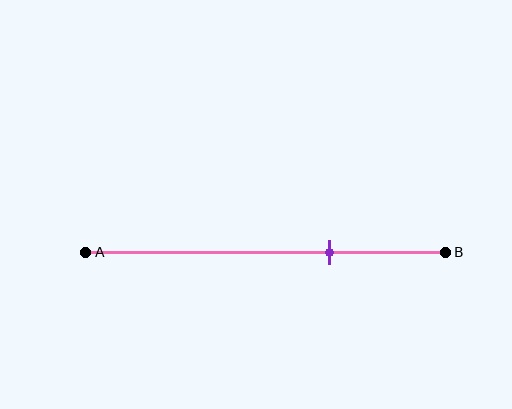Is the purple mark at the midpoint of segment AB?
No, the mark is at about 70% from A, not at the 50% midpoint.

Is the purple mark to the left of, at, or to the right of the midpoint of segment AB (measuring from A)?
The purple mark is to the right of the midpoint of segment AB.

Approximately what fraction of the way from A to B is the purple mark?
The purple mark is approximately 70% of the way from A to B.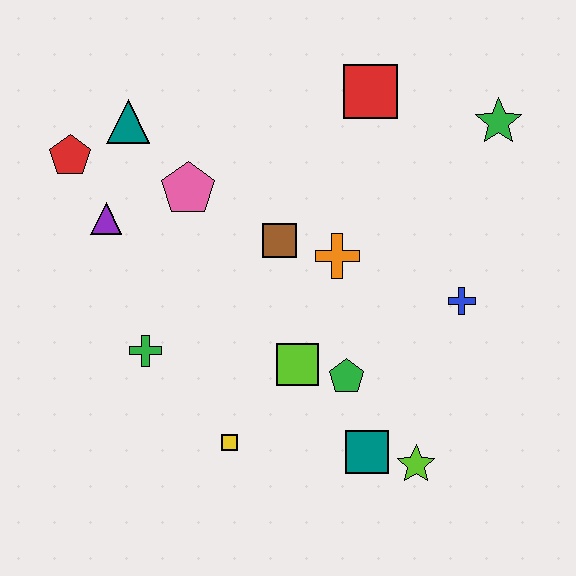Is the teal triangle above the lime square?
Yes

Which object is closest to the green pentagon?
The lime square is closest to the green pentagon.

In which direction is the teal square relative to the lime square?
The teal square is below the lime square.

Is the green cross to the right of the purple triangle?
Yes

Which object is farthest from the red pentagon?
The lime star is farthest from the red pentagon.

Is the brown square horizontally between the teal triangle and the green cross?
No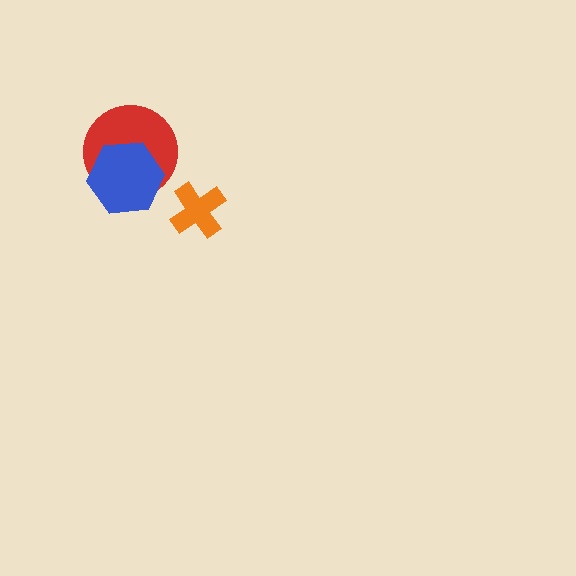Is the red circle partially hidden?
Yes, it is partially covered by another shape.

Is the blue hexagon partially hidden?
No, no other shape covers it.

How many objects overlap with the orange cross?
0 objects overlap with the orange cross.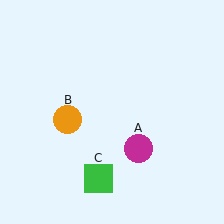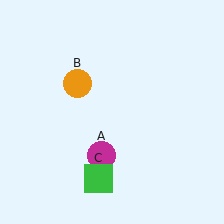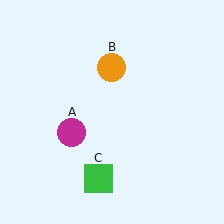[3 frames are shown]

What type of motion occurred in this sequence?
The magenta circle (object A), orange circle (object B) rotated clockwise around the center of the scene.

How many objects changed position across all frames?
2 objects changed position: magenta circle (object A), orange circle (object B).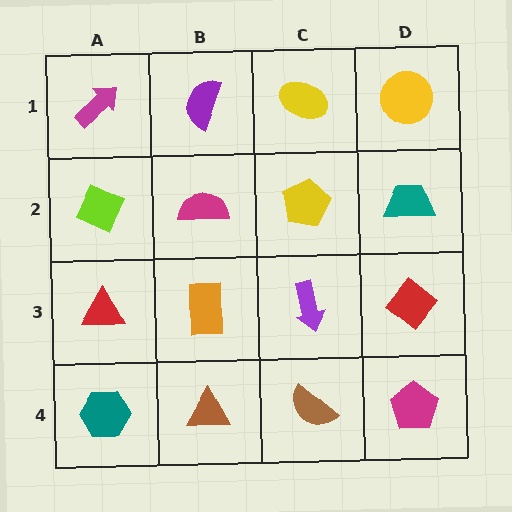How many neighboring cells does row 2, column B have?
4.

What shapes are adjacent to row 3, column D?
A teal trapezoid (row 2, column D), a magenta pentagon (row 4, column D), a purple arrow (row 3, column C).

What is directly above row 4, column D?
A red diamond.